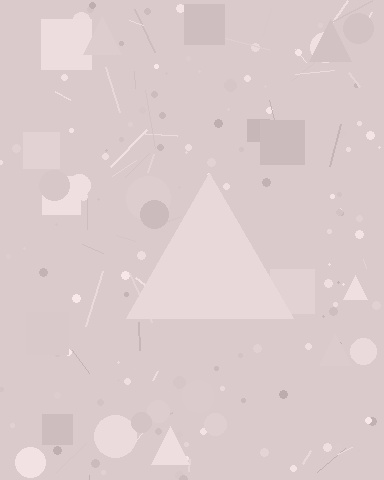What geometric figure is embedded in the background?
A triangle is embedded in the background.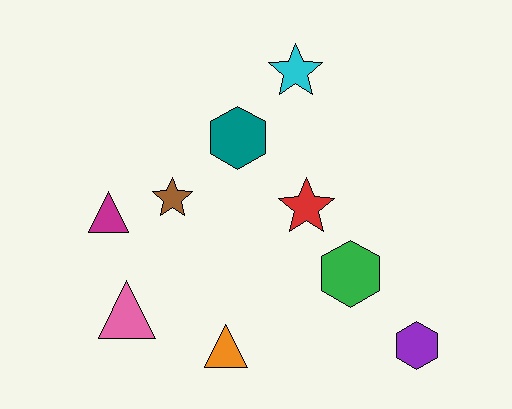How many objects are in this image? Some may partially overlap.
There are 9 objects.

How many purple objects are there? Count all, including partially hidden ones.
There is 1 purple object.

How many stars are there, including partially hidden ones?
There are 3 stars.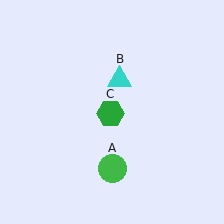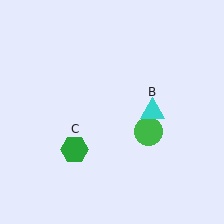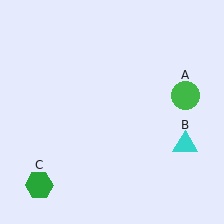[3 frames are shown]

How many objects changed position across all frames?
3 objects changed position: green circle (object A), cyan triangle (object B), green hexagon (object C).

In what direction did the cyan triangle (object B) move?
The cyan triangle (object B) moved down and to the right.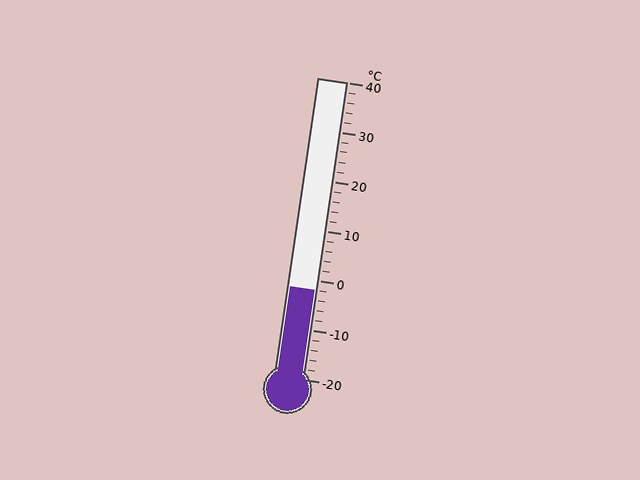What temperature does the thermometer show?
The thermometer shows approximately -2°C.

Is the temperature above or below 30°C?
The temperature is below 30°C.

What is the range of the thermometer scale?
The thermometer scale ranges from -20°C to 40°C.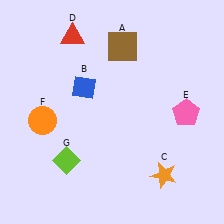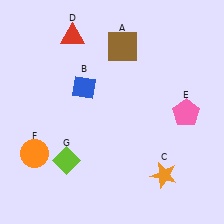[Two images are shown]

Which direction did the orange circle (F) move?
The orange circle (F) moved down.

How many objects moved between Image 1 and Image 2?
1 object moved between the two images.